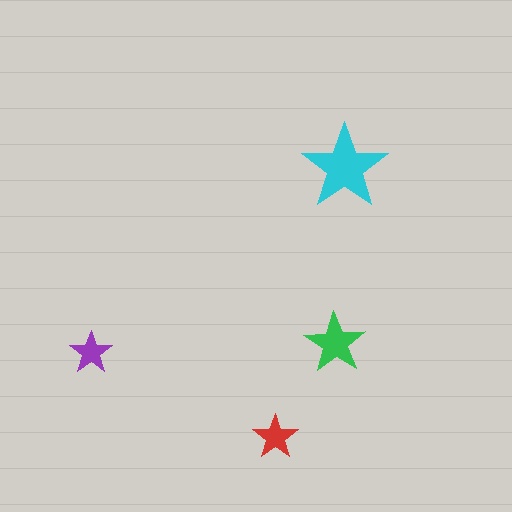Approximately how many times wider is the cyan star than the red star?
About 2 times wider.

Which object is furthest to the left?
The purple star is leftmost.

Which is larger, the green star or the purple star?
The green one.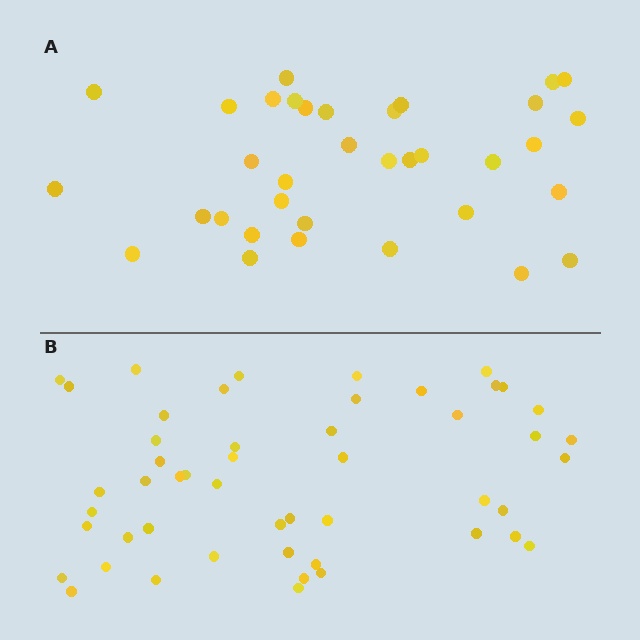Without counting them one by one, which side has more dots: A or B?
Region B (the bottom region) has more dots.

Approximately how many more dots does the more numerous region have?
Region B has approximately 15 more dots than region A.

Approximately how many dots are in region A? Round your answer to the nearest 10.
About 40 dots. (The exact count is 35, which rounds to 40.)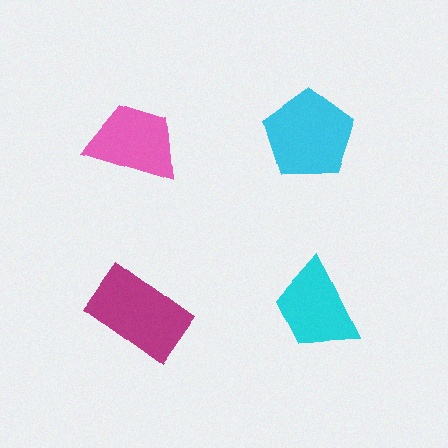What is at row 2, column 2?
A cyan trapezoid.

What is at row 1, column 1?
A pink trapezoid.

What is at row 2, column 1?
A magenta rectangle.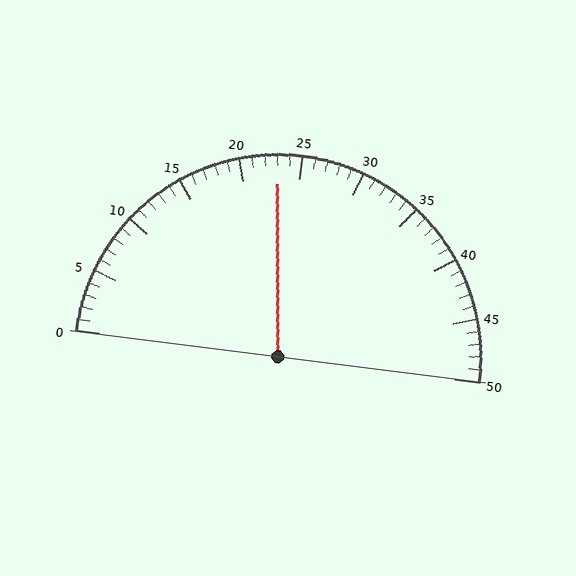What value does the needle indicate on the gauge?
The needle indicates approximately 23.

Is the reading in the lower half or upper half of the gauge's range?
The reading is in the lower half of the range (0 to 50).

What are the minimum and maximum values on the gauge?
The gauge ranges from 0 to 50.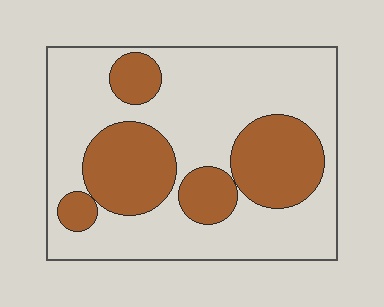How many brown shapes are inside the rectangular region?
5.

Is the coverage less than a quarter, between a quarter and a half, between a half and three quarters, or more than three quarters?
Between a quarter and a half.